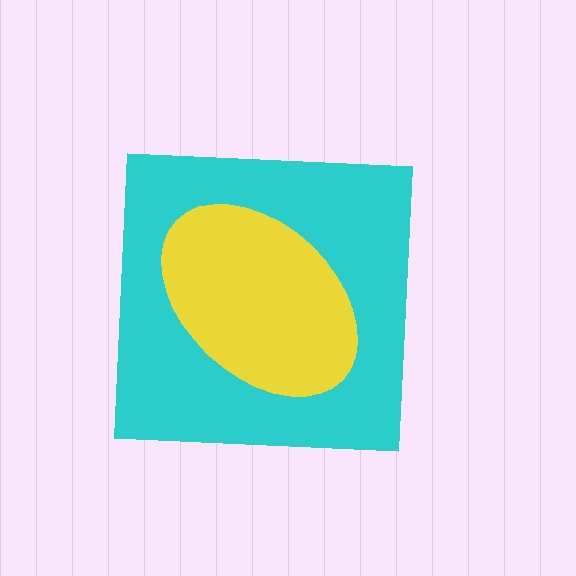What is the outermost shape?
The cyan square.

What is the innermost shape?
The yellow ellipse.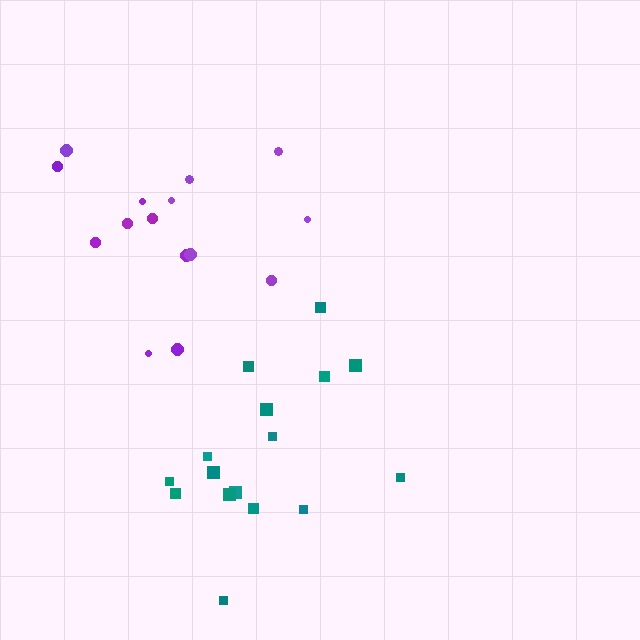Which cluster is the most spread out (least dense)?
Teal.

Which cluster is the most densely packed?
Purple.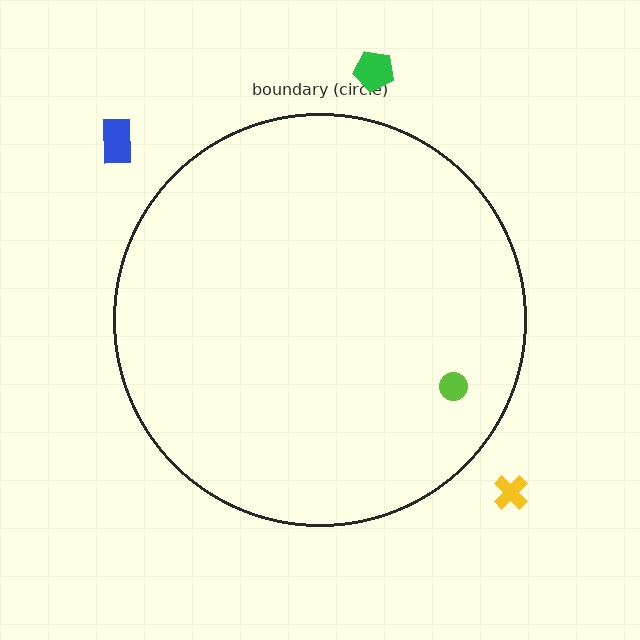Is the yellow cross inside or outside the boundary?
Outside.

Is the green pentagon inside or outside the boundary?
Outside.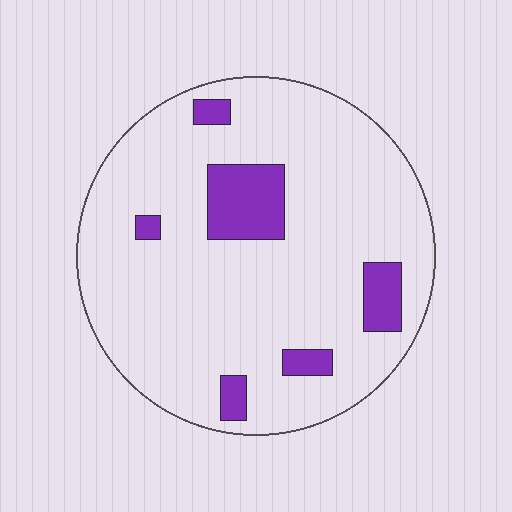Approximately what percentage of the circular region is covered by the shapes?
Approximately 15%.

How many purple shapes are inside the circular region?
6.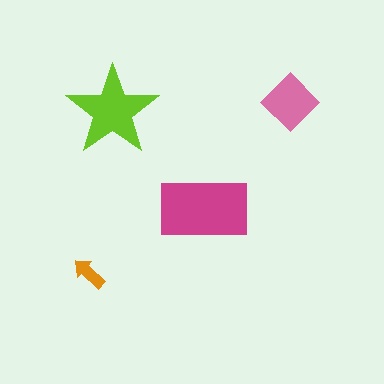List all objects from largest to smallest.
The magenta rectangle, the lime star, the pink diamond, the orange arrow.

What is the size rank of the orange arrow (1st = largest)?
4th.